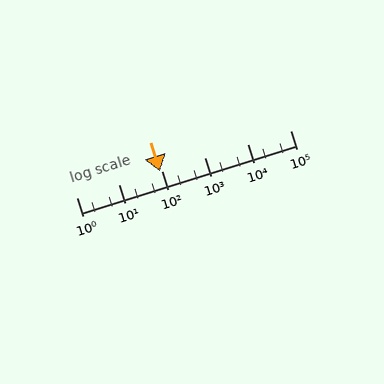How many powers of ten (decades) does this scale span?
The scale spans 5 decades, from 1 to 100000.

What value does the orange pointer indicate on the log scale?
The pointer indicates approximately 88.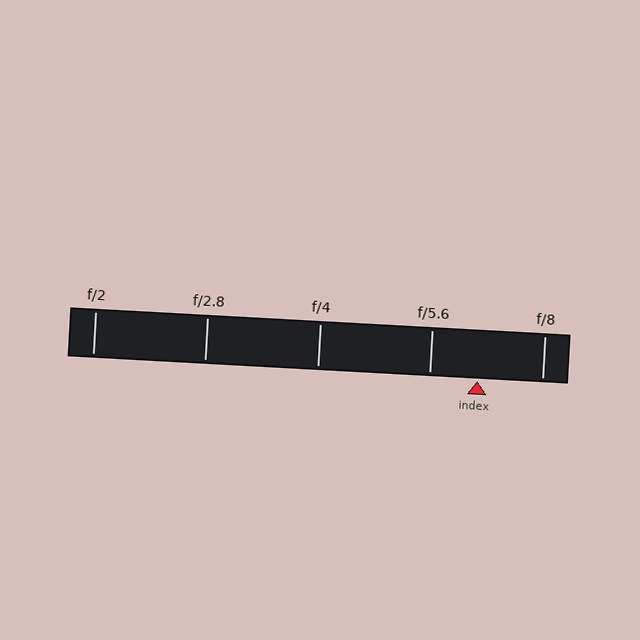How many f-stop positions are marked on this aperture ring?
There are 5 f-stop positions marked.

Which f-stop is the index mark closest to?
The index mark is closest to f/5.6.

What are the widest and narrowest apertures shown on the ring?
The widest aperture shown is f/2 and the narrowest is f/8.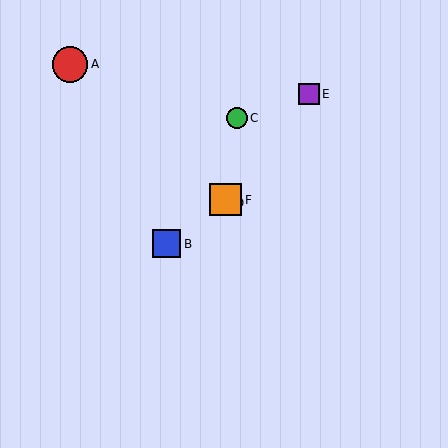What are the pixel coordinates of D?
Object D is at (222, 203).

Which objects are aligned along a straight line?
Objects B, D, F are aligned along a straight line.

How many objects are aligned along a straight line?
3 objects (B, D, F) are aligned along a straight line.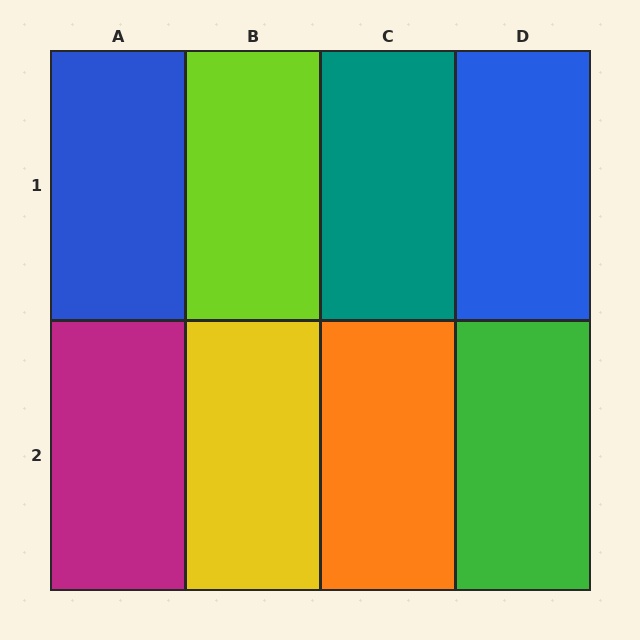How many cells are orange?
1 cell is orange.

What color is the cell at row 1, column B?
Lime.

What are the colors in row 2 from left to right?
Magenta, yellow, orange, green.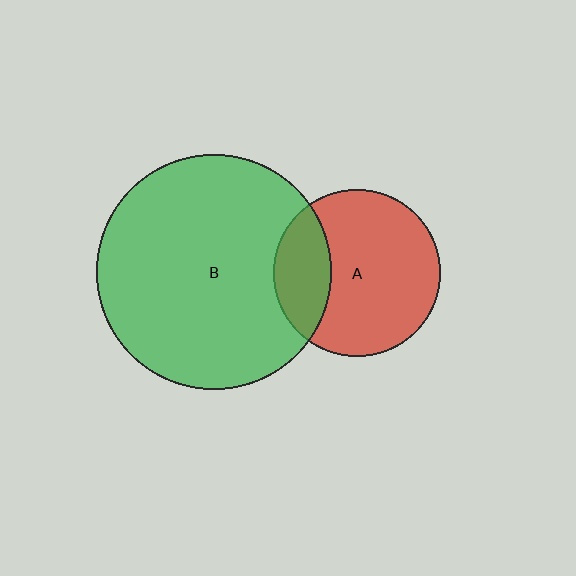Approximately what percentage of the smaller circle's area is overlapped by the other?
Approximately 25%.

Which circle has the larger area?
Circle B (green).